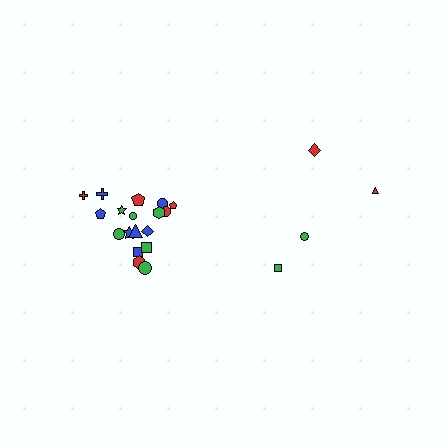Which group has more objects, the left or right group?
The left group.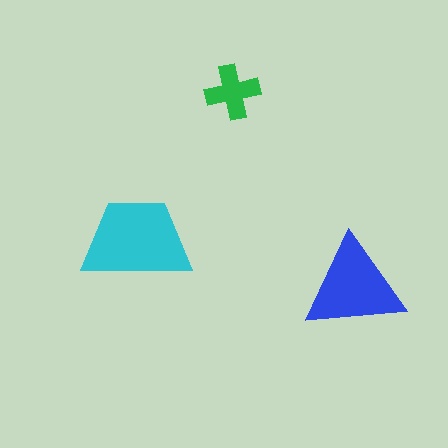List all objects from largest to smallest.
The cyan trapezoid, the blue triangle, the green cross.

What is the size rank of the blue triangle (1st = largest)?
2nd.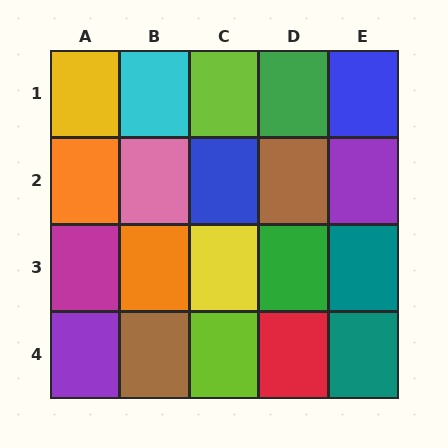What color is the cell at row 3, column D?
Green.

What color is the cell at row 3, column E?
Teal.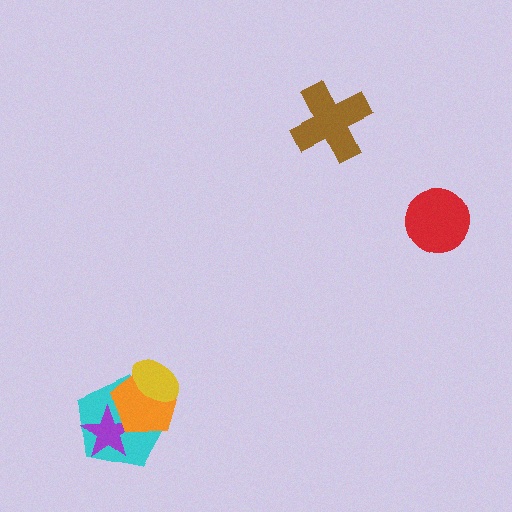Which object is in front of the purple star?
The orange pentagon is in front of the purple star.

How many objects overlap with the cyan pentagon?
3 objects overlap with the cyan pentagon.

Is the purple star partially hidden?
Yes, it is partially covered by another shape.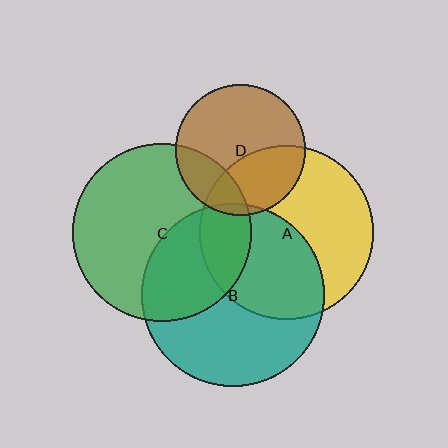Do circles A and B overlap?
Yes.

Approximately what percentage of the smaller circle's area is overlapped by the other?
Approximately 45%.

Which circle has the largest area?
Circle B (teal).